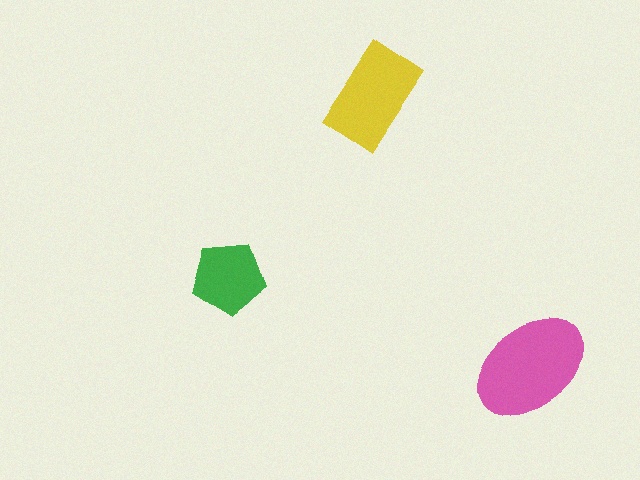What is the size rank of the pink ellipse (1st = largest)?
1st.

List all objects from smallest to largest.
The green pentagon, the yellow rectangle, the pink ellipse.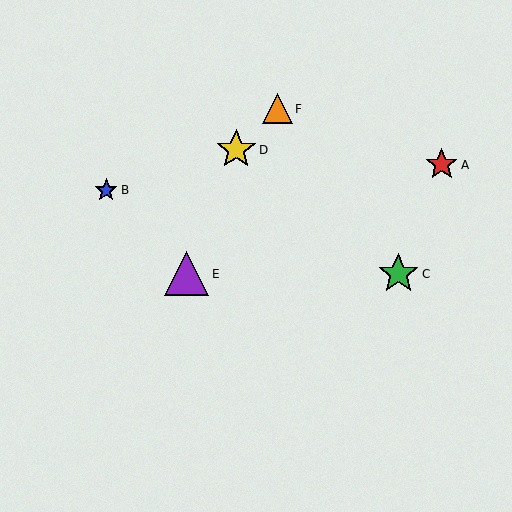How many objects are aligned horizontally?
2 objects (C, E) are aligned horizontally.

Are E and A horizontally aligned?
No, E is at y≈274 and A is at y≈165.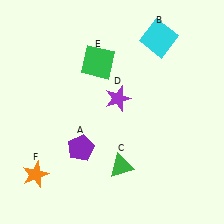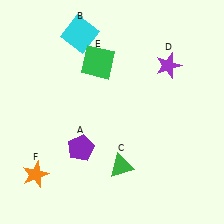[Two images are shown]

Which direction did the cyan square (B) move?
The cyan square (B) moved left.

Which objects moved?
The objects that moved are: the cyan square (B), the purple star (D).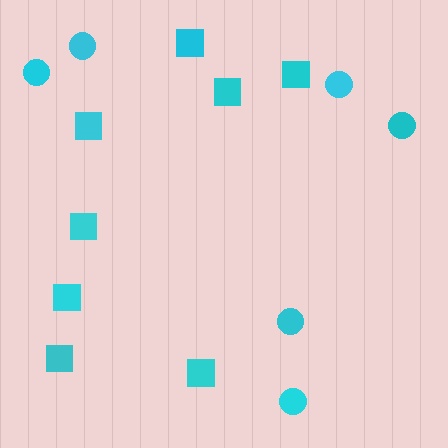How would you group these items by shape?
There are 2 groups: one group of circles (6) and one group of squares (8).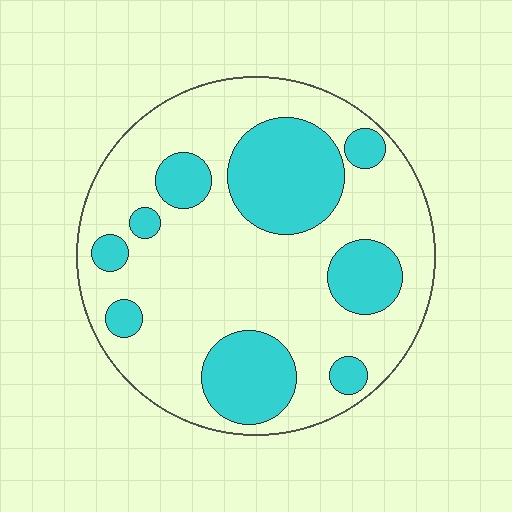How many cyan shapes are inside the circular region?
9.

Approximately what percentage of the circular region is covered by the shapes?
Approximately 30%.